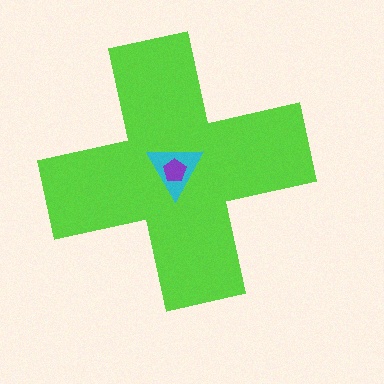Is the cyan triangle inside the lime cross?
Yes.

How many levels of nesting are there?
3.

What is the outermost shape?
The lime cross.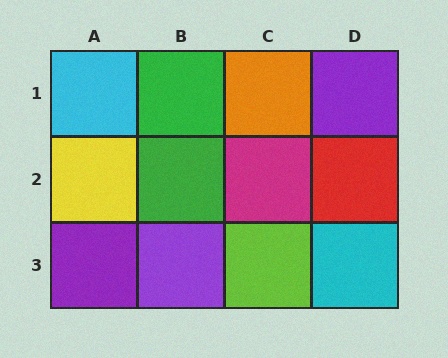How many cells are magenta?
1 cell is magenta.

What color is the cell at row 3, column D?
Cyan.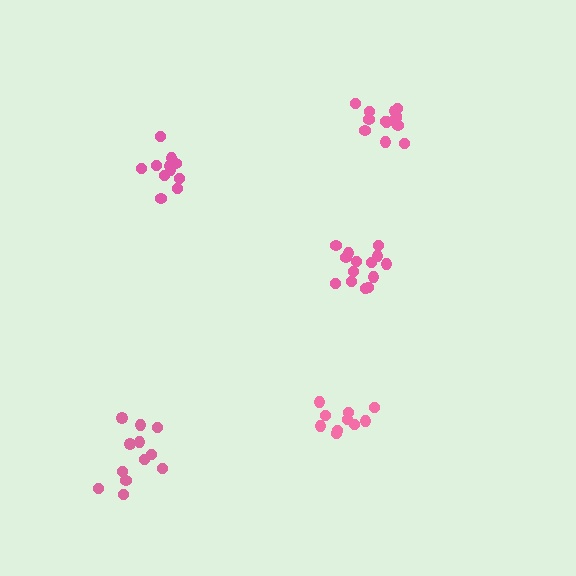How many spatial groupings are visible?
There are 5 spatial groupings.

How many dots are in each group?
Group 1: 14 dots, Group 2: 11 dots, Group 3: 14 dots, Group 4: 10 dots, Group 5: 12 dots (61 total).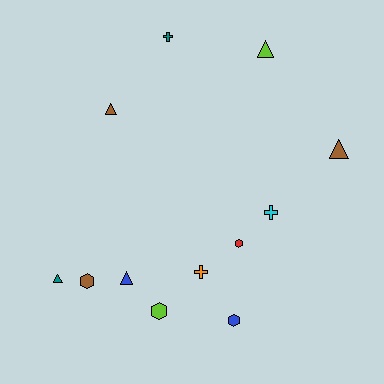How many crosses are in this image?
There are 3 crosses.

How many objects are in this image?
There are 12 objects.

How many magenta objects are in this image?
There are no magenta objects.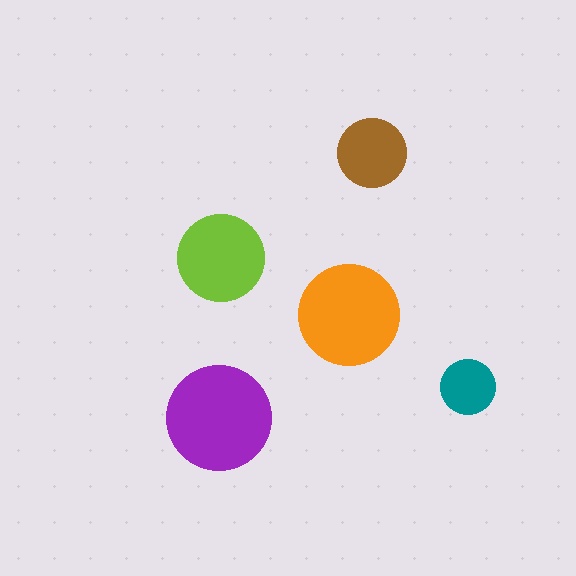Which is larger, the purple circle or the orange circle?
The purple one.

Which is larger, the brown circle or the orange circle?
The orange one.